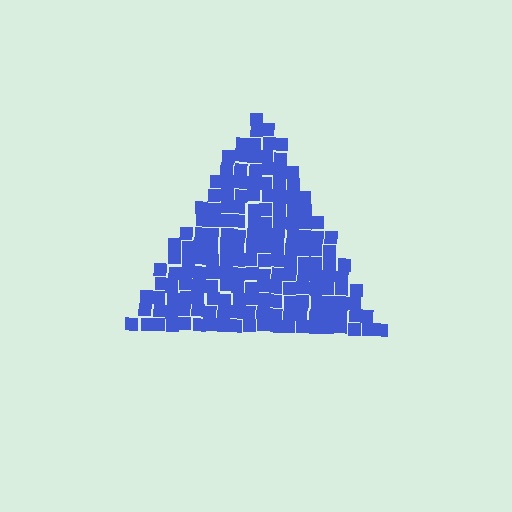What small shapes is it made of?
It is made of small squares.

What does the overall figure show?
The overall figure shows a triangle.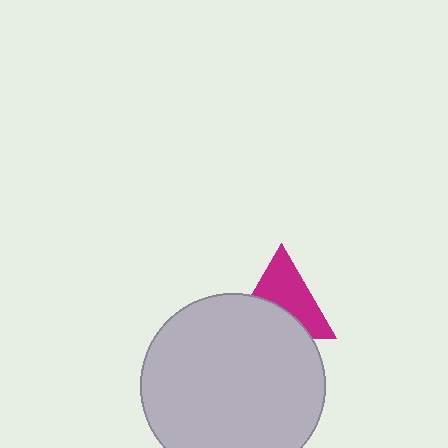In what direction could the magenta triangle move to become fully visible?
The magenta triangle could move up. That would shift it out from behind the light gray circle entirely.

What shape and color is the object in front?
The object in front is a light gray circle.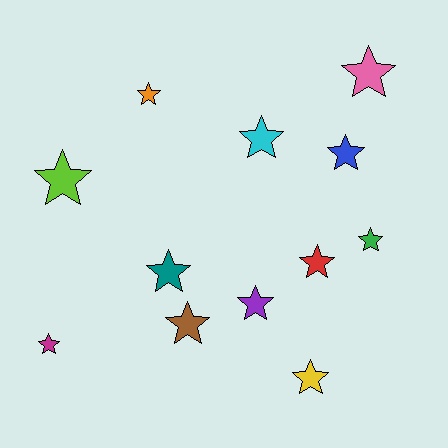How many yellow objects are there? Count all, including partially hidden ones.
There is 1 yellow object.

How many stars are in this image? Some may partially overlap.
There are 12 stars.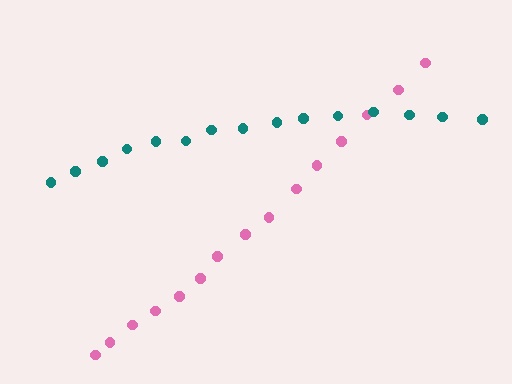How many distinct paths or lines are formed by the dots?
There are 2 distinct paths.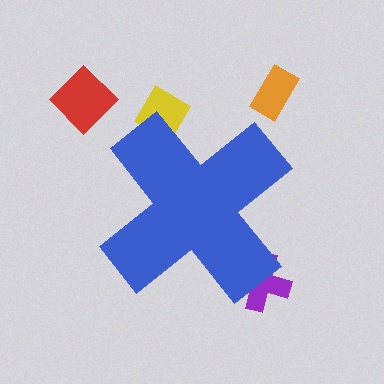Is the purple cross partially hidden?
Yes, the purple cross is partially hidden behind the blue cross.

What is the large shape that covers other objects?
A blue cross.